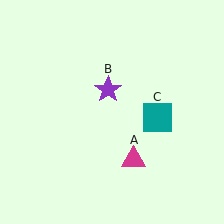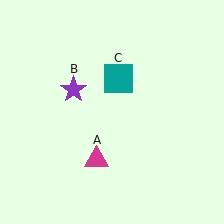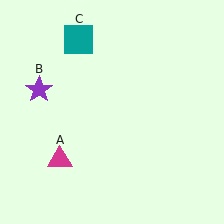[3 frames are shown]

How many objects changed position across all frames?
3 objects changed position: magenta triangle (object A), purple star (object B), teal square (object C).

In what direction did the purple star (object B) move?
The purple star (object B) moved left.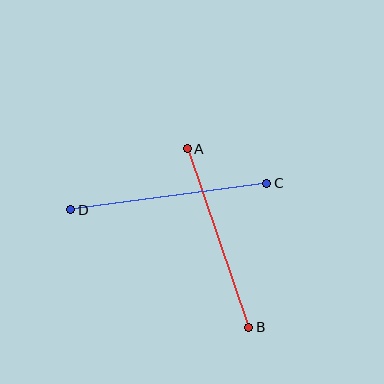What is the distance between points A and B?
The distance is approximately 189 pixels.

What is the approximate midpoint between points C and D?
The midpoint is at approximately (169, 197) pixels.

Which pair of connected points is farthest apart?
Points C and D are farthest apart.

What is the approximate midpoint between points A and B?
The midpoint is at approximately (218, 238) pixels.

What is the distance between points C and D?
The distance is approximately 198 pixels.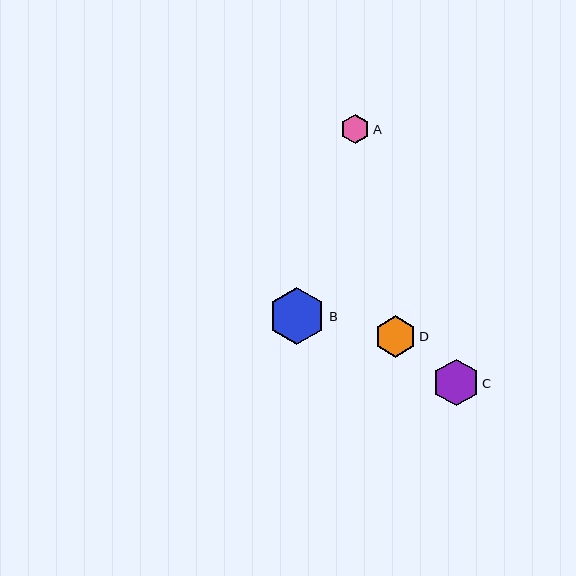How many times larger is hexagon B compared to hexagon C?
Hexagon B is approximately 1.2 times the size of hexagon C.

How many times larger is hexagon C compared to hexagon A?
Hexagon C is approximately 1.6 times the size of hexagon A.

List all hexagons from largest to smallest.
From largest to smallest: B, C, D, A.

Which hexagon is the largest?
Hexagon B is the largest with a size of approximately 57 pixels.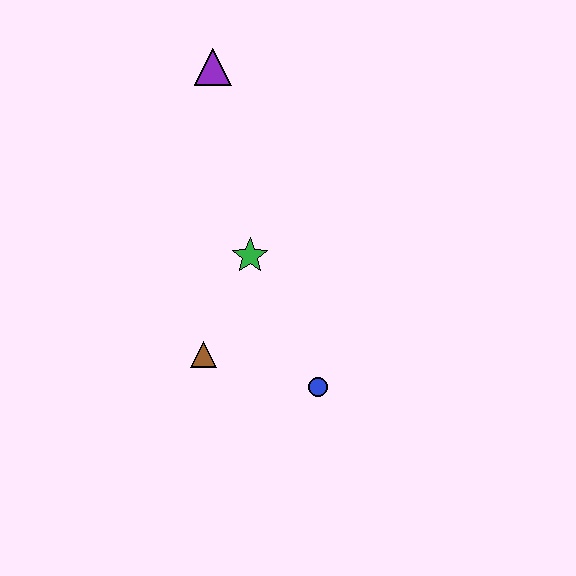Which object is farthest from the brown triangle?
The purple triangle is farthest from the brown triangle.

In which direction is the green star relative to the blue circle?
The green star is above the blue circle.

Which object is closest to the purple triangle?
The green star is closest to the purple triangle.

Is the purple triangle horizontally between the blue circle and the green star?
No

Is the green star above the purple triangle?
No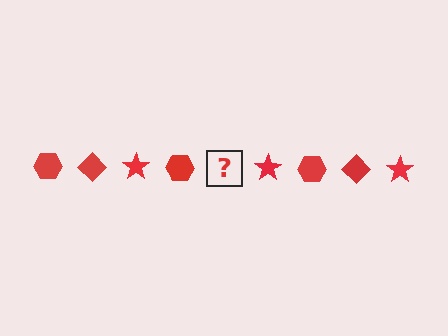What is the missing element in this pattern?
The missing element is a red diamond.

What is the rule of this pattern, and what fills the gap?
The rule is that the pattern cycles through hexagon, diamond, star shapes in red. The gap should be filled with a red diamond.